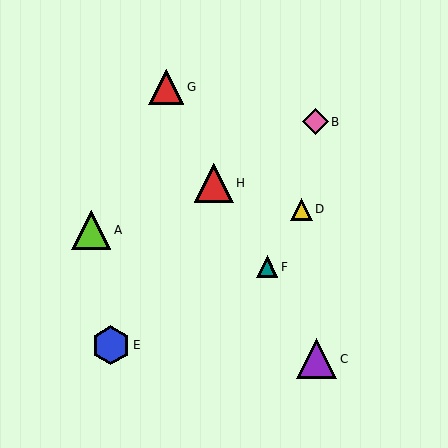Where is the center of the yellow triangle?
The center of the yellow triangle is at (301, 209).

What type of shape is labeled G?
Shape G is a red triangle.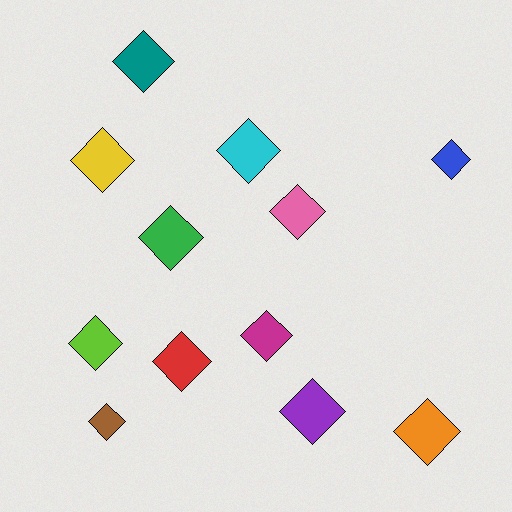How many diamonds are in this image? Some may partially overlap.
There are 12 diamonds.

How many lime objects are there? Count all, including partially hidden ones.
There is 1 lime object.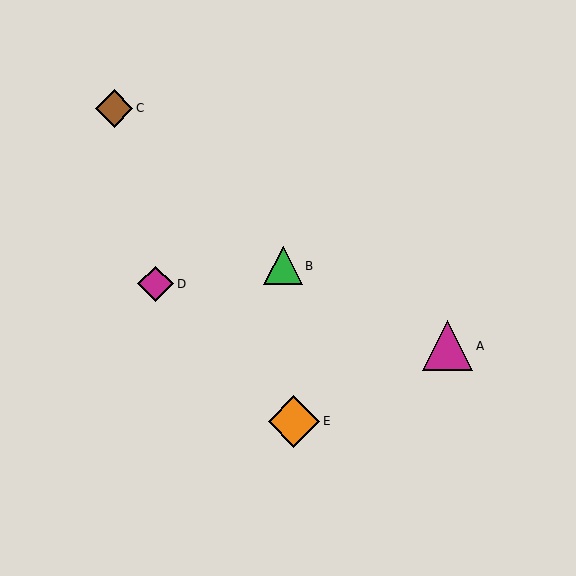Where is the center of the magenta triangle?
The center of the magenta triangle is at (448, 346).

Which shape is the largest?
The orange diamond (labeled E) is the largest.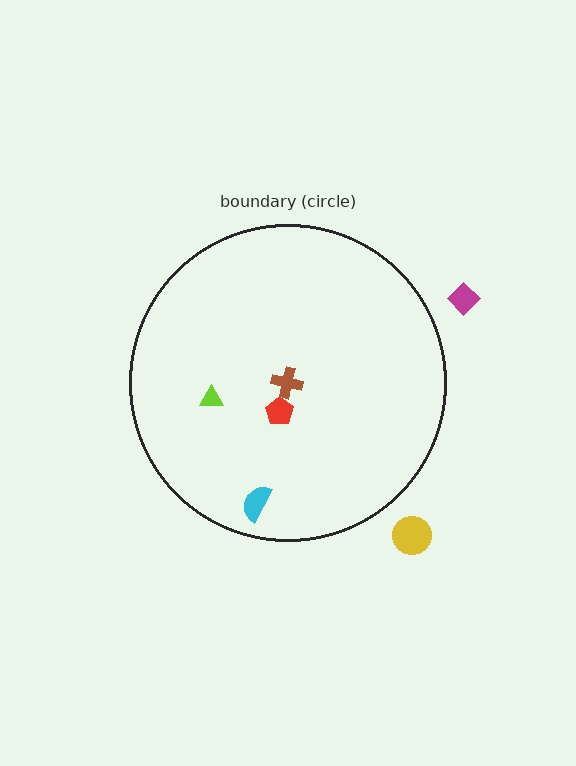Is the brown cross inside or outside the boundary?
Inside.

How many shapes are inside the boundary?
4 inside, 2 outside.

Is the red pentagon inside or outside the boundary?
Inside.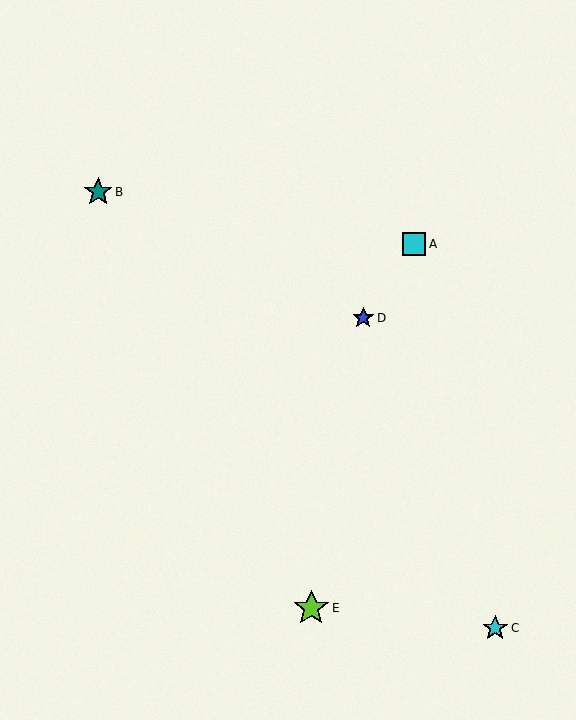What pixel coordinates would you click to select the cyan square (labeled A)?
Click at (414, 244) to select the cyan square A.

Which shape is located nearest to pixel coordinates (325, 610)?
The lime star (labeled E) at (311, 608) is nearest to that location.